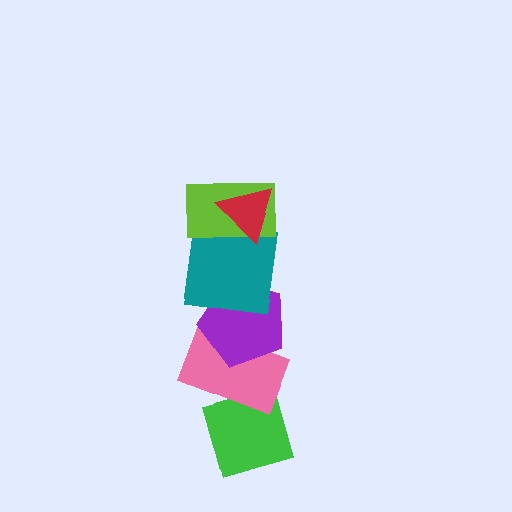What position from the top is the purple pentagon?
The purple pentagon is 4th from the top.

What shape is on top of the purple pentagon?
The teal square is on top of the purple pentagon.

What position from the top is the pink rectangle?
The pink rectangle is 5th from the top.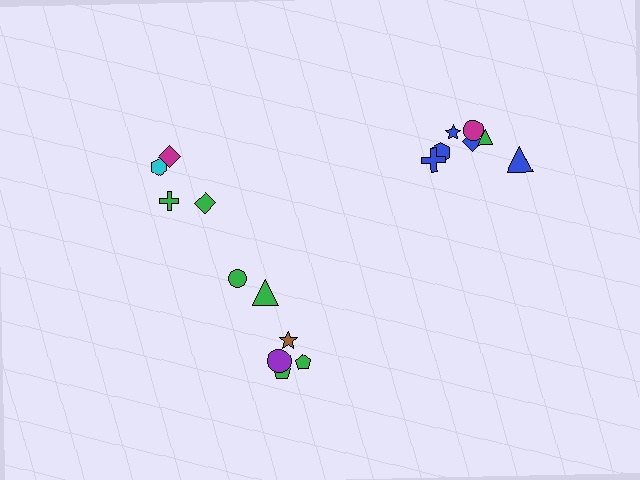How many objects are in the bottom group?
There are 6 objects.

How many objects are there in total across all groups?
There are 17 objects.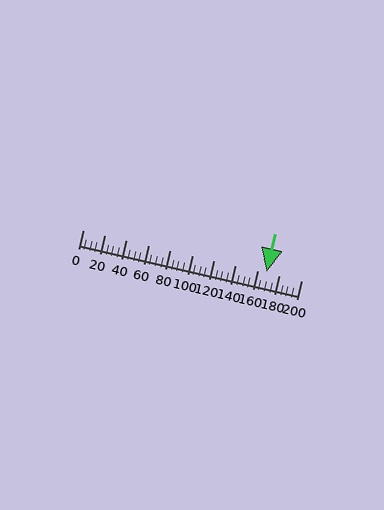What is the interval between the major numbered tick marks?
The major tick marks are spaced 20 units apart.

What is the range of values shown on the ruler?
The ruler shows values from 0 to 200.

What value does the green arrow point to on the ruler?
The green arrow points to approximately 169.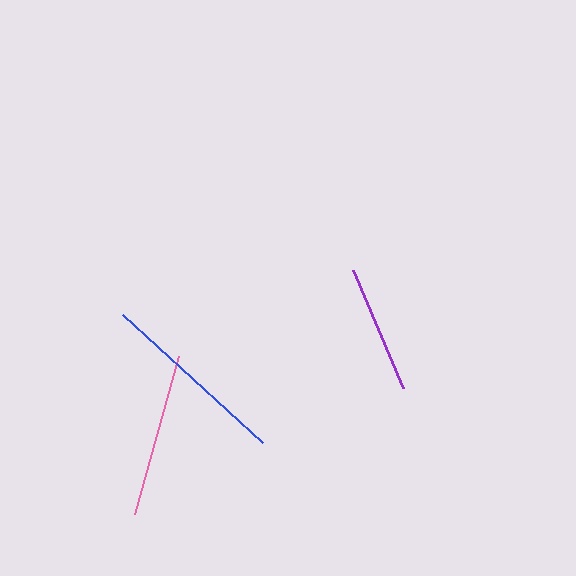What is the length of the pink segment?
The pink segment is approximately 165 pixels long.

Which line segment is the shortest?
The purple line is the shortest at approximately 128 pixels.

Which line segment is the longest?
The blue line is the longest at approximately 190 pixels.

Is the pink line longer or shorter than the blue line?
The blue line is longer than the pink line.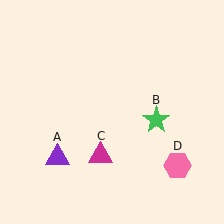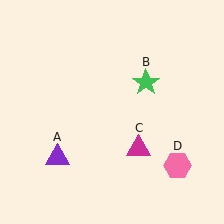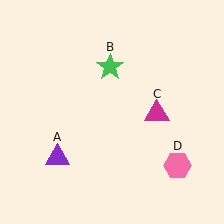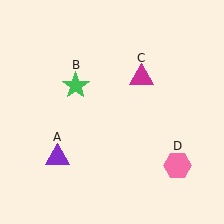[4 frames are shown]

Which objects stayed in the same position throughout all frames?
Purple triangle (object A) and pink hexagon (object D) remained stationary.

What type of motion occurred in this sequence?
The green star (object B), magenta triangle (object C) rotated counterclockwise around the center of the scene.